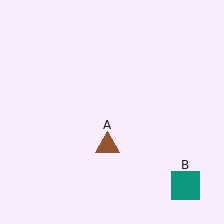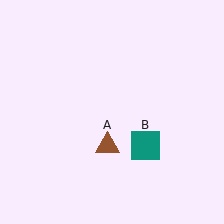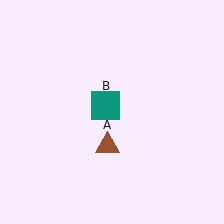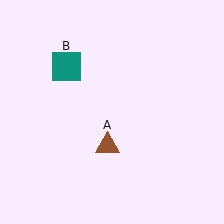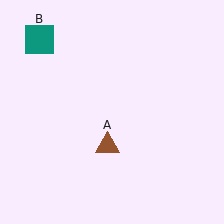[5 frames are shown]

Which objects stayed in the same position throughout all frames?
Brown triangle (object A) remained stationary.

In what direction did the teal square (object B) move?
The teal square (object B) moved up and to the left.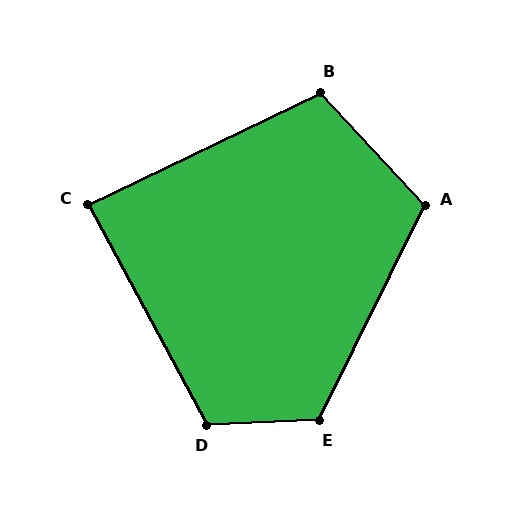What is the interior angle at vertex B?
Approximately 107 degrees (obtuse).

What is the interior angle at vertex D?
Approximately 116 degrees (obtuse).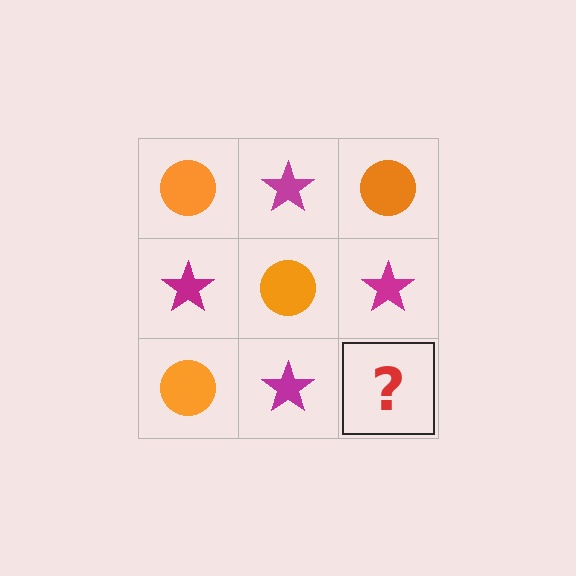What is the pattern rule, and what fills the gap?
The rule is that it alternates orange circle and magenta star in a checkerboard pattern. The gap should be filled with an orange circle.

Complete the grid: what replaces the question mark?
The question mark should be replaced with an orange circle.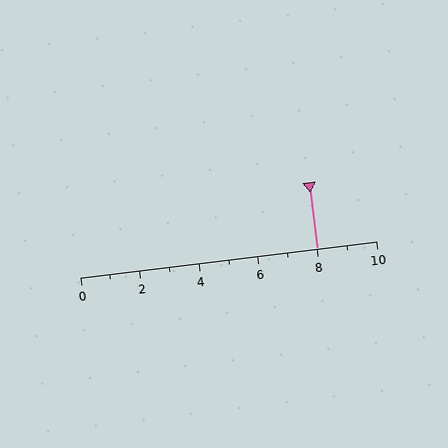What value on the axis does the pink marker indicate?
The marker indicates approximately 8.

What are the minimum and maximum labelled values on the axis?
The axis runs from 0 to 10.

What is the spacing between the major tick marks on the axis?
The major ticks are spaced 2 apart.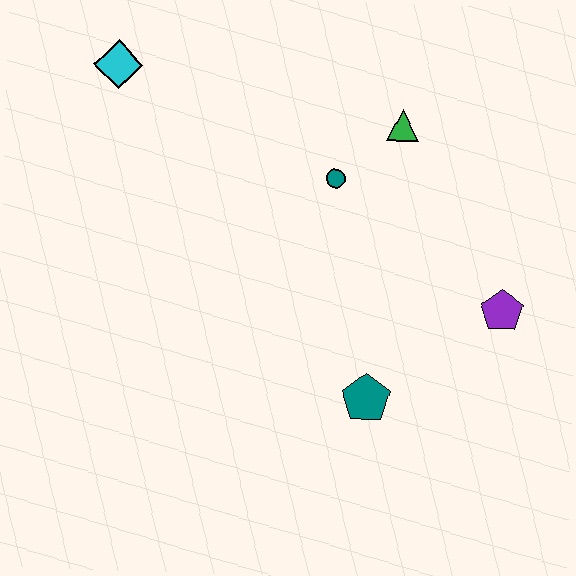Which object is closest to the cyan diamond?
The teal circle is closest to the cyan diamond.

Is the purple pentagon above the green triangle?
No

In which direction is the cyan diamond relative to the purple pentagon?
The cyan diamond is to the left of the purple pentagon.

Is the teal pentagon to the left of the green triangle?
Yes